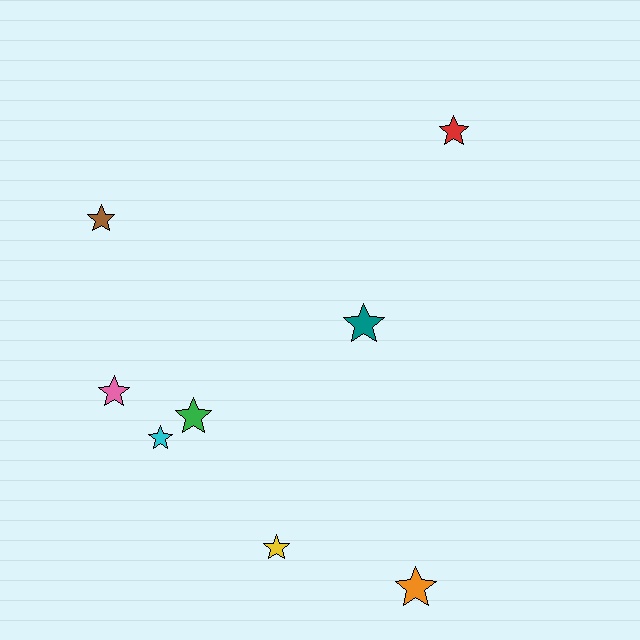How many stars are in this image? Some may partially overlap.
There are 8 stars.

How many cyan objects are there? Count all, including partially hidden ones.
There is 1 cyan object.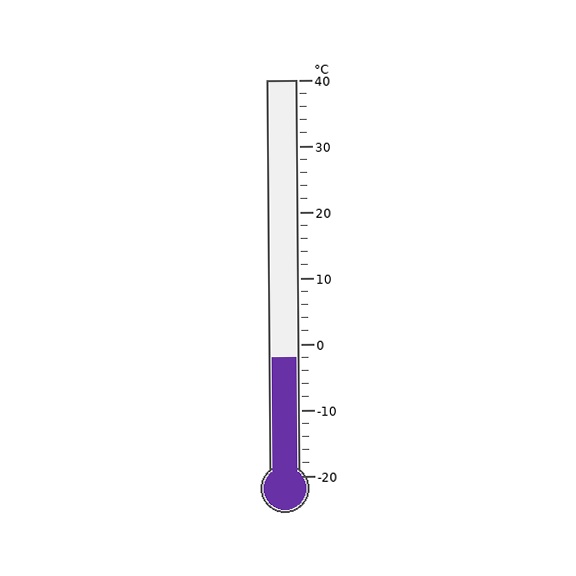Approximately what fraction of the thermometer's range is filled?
The thermometer is filled to approximately 30% of its range.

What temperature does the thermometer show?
The thermometer shows approximately -2°C.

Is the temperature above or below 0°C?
The temperature is below 0°C.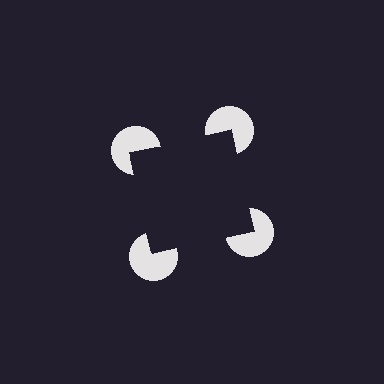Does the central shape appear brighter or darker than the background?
It typically appears slightly darker than the background, even though no actual brightness change is drawn.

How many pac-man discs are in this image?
There are 4 — one at each vertex of the illusory square.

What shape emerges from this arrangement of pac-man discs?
An illusory square — its edges are inferred from the aligned wedge cuts in the pac-man discs, not physically drawn.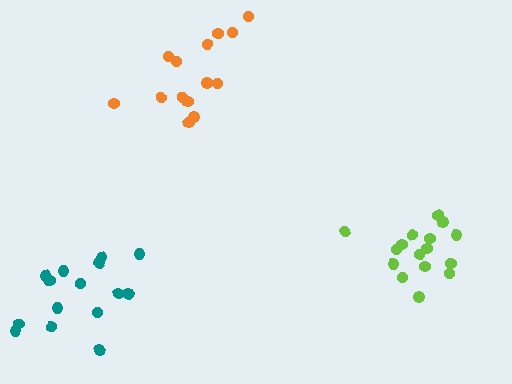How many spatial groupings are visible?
There are 3 spatial groupings.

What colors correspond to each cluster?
The clusters are colored: orange, teal, lime.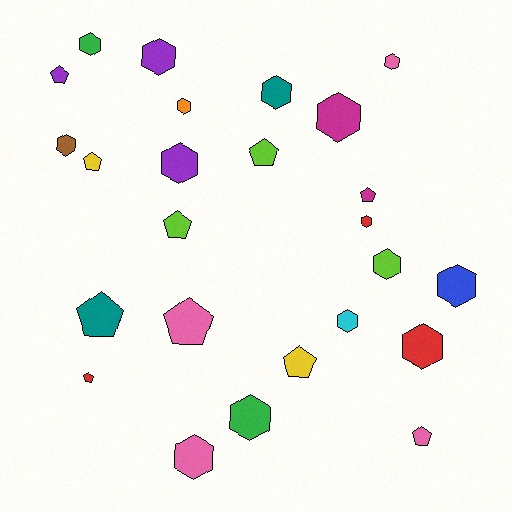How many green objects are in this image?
There are 2 green objects.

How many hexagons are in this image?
There are 15 hexagons.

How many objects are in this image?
There are 25 objects.